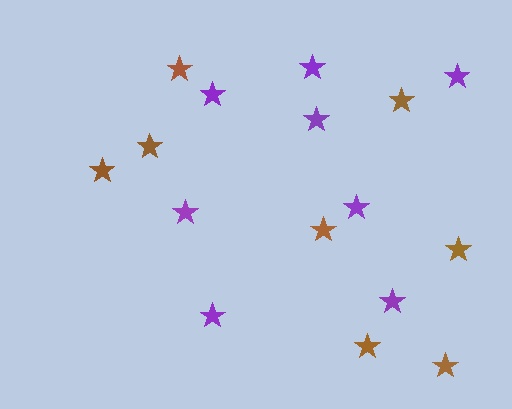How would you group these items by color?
There are 2 groups: one group of purple stars (8) and one group of brown stars (8).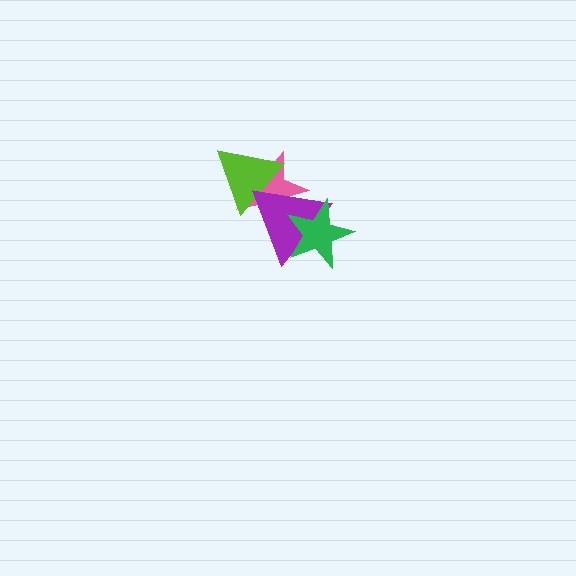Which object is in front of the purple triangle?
The green star is in front of the purple triangle.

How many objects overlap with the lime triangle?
2 objects overlap with the lime triangle.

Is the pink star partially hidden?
Yes, it is partially covered by another shape.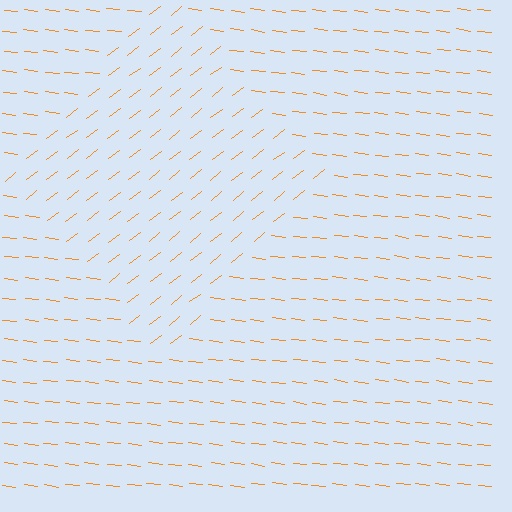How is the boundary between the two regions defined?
The boundary is defined purely by a change in line orientation (approximately 45 degrees difference). All lines are the same color and thickness.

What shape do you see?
I see a diamond.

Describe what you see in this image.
The image is filled with small orange line segments. A diamond region in the image has lines oriented differently from the surrounding lines, creating a visible texture boundary.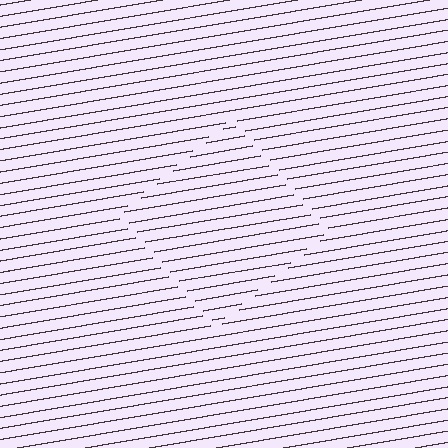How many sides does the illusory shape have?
4 sides — the line-ends trace a square.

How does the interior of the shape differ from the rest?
The interior of the shape contains the same grating, shifted by half a period — the contour is defined by the phase discontinuity where line-ends from the inner and outer gratings abut.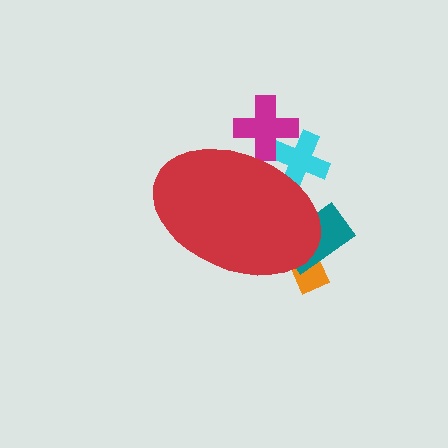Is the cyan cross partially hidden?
Yes, the cyan cross is partially hidden behind the red ellipse.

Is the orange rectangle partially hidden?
Yes, the orange rectangle is partially hidden behind the red ellipse.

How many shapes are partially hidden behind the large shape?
4 shapes are partially hidden.